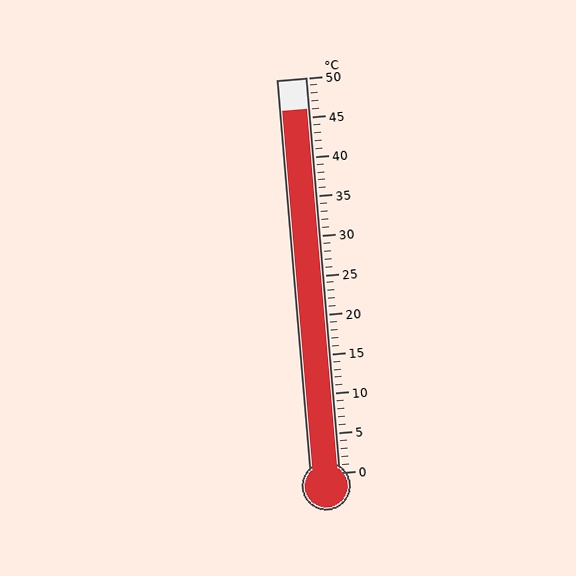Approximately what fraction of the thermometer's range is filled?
The thermometer is filled to approximately 90% of its range.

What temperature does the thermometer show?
The thermometer shows approximately 46°C.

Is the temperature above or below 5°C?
The temperature is above 5°C.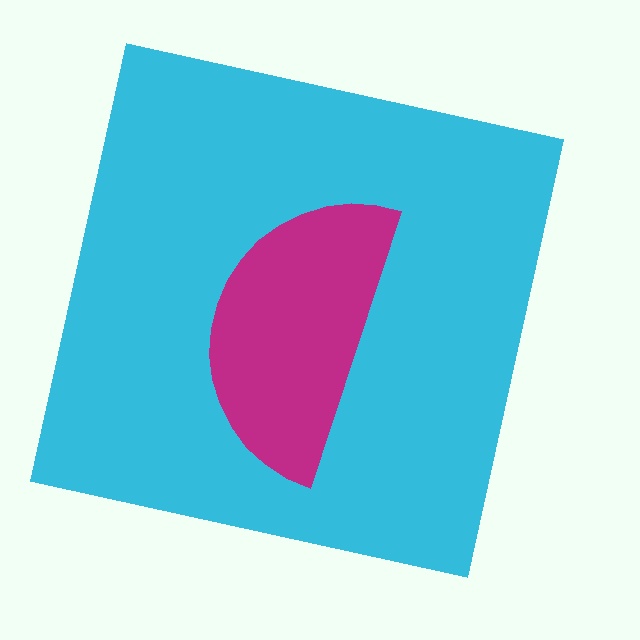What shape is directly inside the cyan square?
The magenta semicircle.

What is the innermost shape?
The magenta semicircle.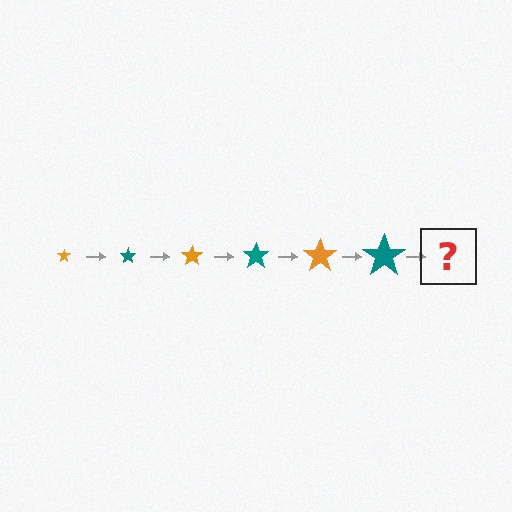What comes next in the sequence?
The next element should be an orange star, larger than the previous one.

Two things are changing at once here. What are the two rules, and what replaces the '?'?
The two rules are that the star grows larger each step and the color cycles through orange and teal. The '?' should be an orange star, larger than the previous one.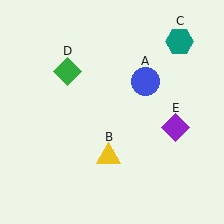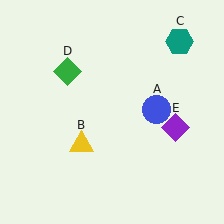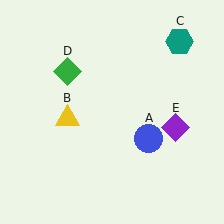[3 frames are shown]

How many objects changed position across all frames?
2 objects changed position: blue circle (object A), yellow triangle (object B).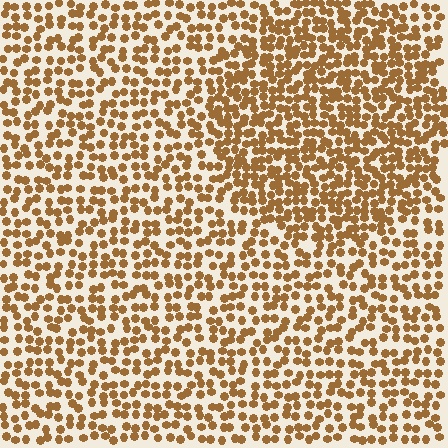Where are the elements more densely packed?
The elements are more densely packed inside the circle boundary.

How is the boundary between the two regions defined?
The boundary is defined by a change in element density (approximately 1.6x ratio). All elements are the same color, size, and shape.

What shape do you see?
I see a circle.